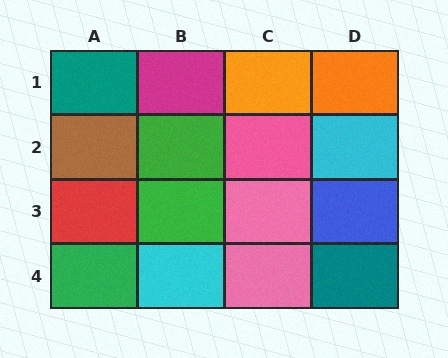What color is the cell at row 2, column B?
Green.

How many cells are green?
3 cells are green.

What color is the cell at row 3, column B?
Green.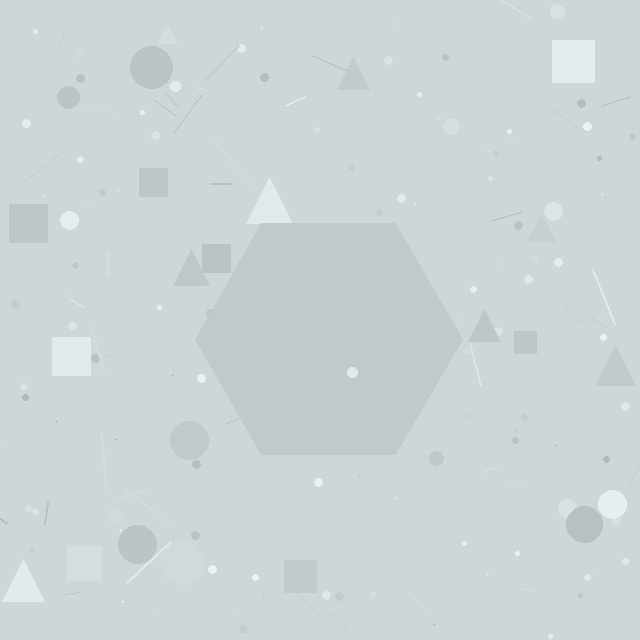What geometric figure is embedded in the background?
A hexagon is embedded in the background.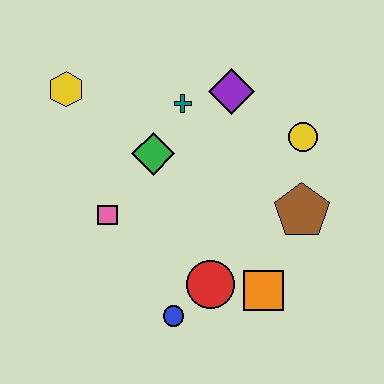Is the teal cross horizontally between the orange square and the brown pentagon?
No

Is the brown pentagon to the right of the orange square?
Yes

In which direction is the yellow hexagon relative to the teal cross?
The yellow hexagon is to the left of the teal cross.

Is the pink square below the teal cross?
Yes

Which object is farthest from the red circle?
The yellow hexagon is farthest from the red circle.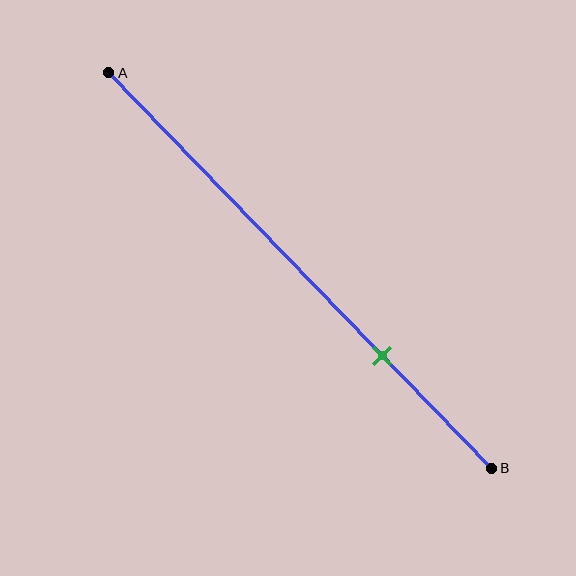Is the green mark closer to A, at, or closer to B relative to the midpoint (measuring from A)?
The green mark is closer to point B than the midpoint of segment AB.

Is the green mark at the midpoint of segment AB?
No, the mark is at about 70% from A, not at the 50% midpoint.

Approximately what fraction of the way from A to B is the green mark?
The green mark is approximately 70% of the way from A to B.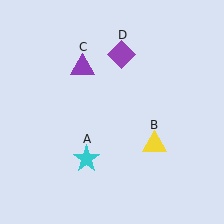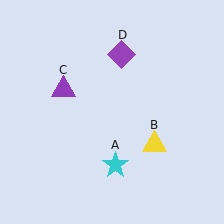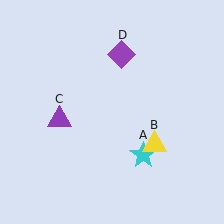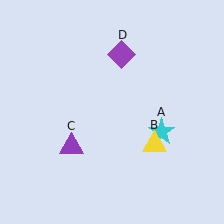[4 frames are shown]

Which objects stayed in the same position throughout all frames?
Yellow triangle (object B) and purple diamond (object D) remained stationary.